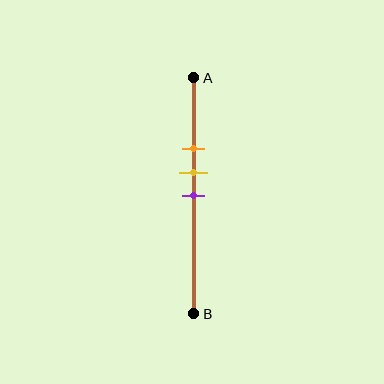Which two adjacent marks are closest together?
The yellow and purple marks are the closest adjacent pair.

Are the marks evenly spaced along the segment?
Yes, the marks are approximately evenly spaced.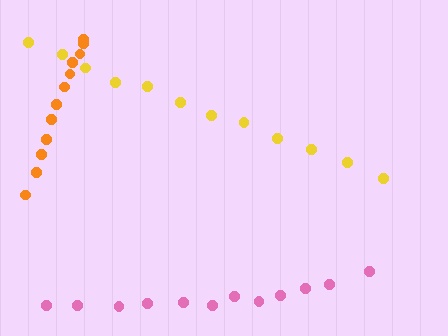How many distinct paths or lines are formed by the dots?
There are 3 distinct paths.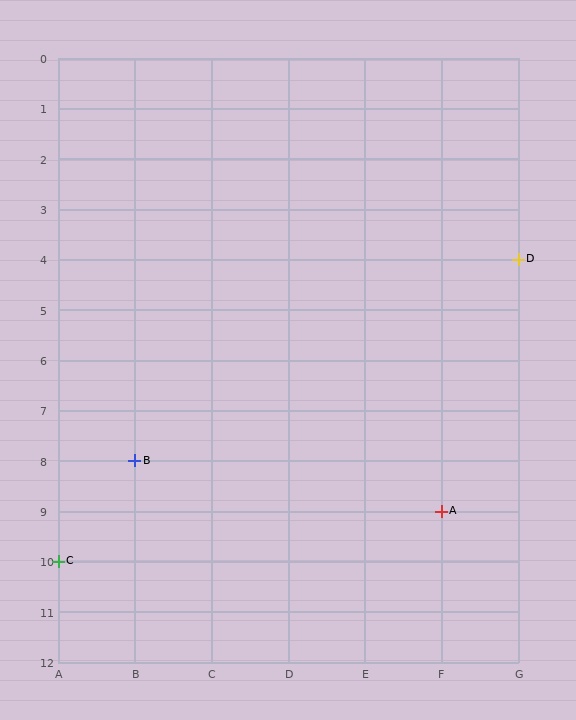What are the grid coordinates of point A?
Point A is at grid coordinates (F, 9).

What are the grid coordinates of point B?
Point B is at grid coordinates (B, 8).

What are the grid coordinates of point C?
Point C is at grid coordinates (A, 10).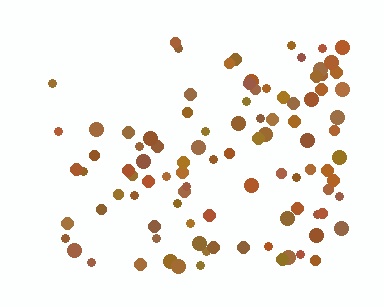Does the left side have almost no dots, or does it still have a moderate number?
Still a moderate number, just noticeably fewer than the right.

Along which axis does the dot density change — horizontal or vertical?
Horizontal.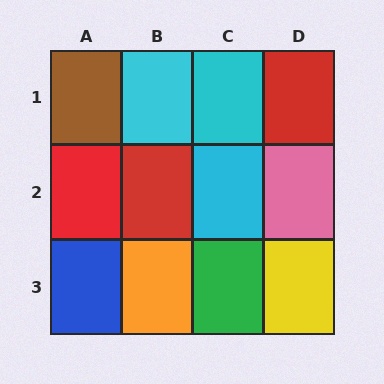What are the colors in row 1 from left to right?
Brown, cyan, cyan, red.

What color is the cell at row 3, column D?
Yellow.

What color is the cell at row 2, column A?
Red.